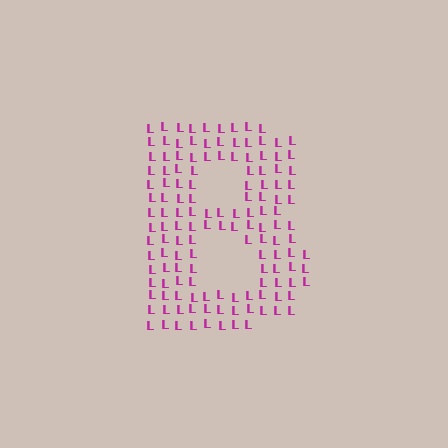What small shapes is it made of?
It is made of small letter L's.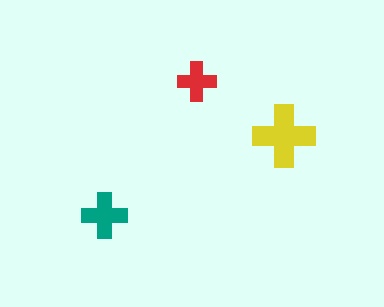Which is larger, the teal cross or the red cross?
The teal one.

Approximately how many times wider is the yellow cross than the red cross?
About 1.5 times wider.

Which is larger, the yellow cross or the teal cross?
The yellow one.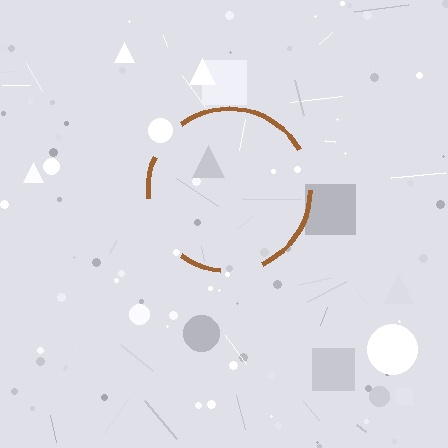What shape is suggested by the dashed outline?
The dashed outline suggests a circle.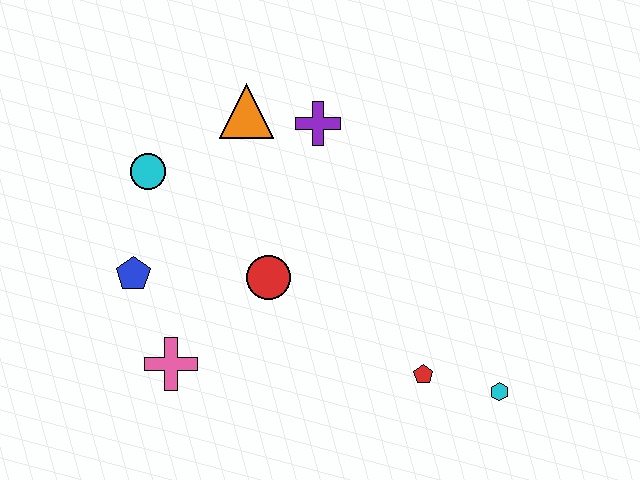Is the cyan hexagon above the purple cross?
No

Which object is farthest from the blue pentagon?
The cyan hexagon is farthest from the blue pentagon.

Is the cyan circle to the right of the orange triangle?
No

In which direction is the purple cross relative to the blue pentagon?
The purple cross is to the right of the blue pentagon.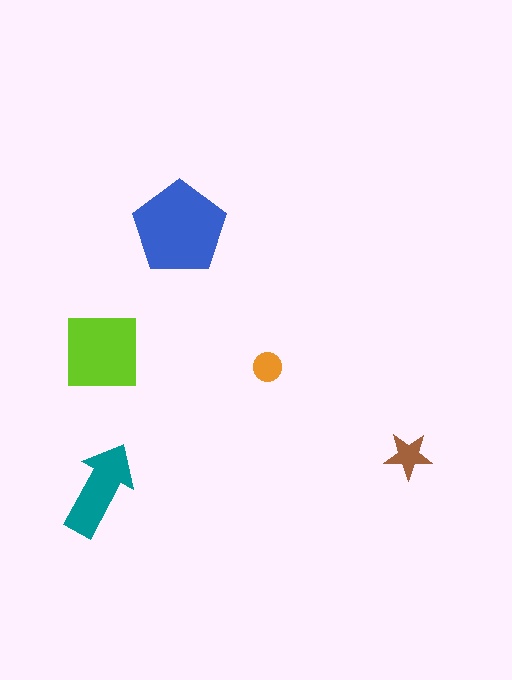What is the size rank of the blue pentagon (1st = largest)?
1st.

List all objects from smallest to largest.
The orange circle, the brown star, the teal arrow, the lime square, the blue pentagon.